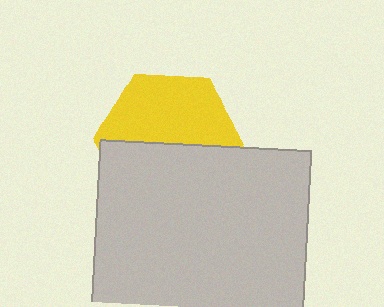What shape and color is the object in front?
The object in front is a light gray square.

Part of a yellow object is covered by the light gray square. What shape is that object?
It is a hexagon.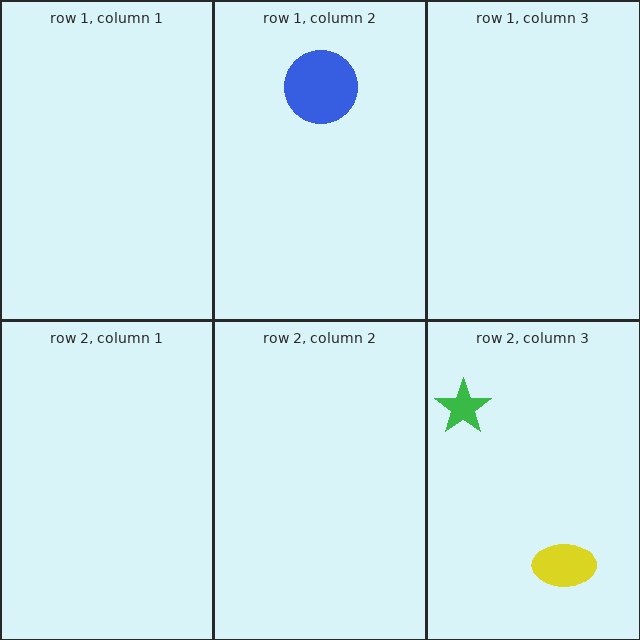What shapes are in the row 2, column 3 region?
The green star, the yellow ellipse.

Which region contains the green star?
The row 2, column 3 region.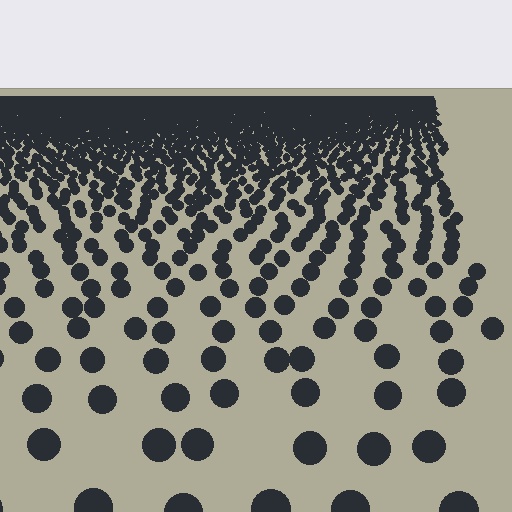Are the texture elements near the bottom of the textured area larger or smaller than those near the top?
Larger. Near the bottom, elements are closer to the viewer and appear at a bigger on-screen size.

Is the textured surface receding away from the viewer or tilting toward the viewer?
The surface is receding away from the viewer. Texture elements get smaller and denser toward the top.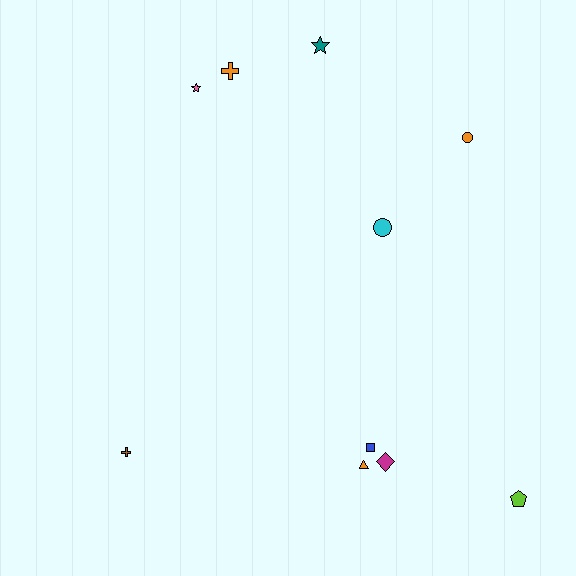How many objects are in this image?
There are 10 objects.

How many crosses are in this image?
There are 2 crosses.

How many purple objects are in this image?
There are no purple objects.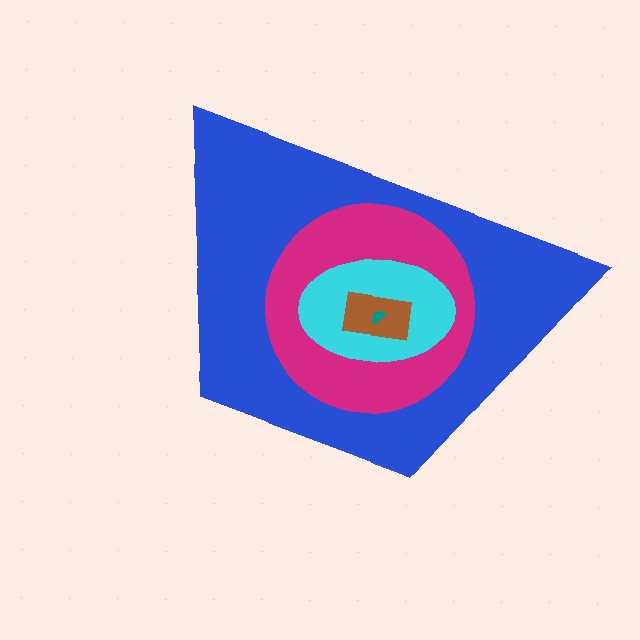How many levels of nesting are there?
5.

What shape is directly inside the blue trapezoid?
The magenta circle.